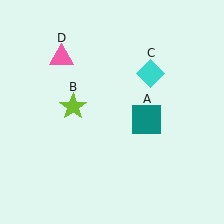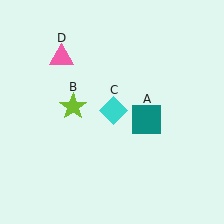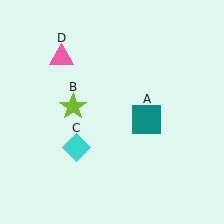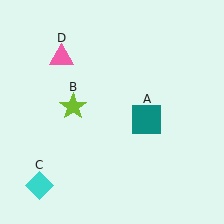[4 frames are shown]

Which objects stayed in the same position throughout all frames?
Teal square (object A) and lime star (object B) and pink triangle (object D) remained stationary.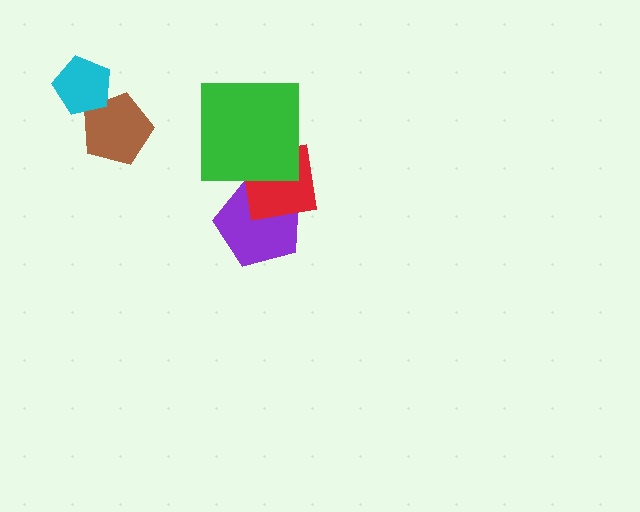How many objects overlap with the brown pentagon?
1 object overlaps with the brown pentagon.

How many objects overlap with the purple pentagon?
1 object overlaps with the purple pentagon.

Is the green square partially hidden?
No, no other shape covers it.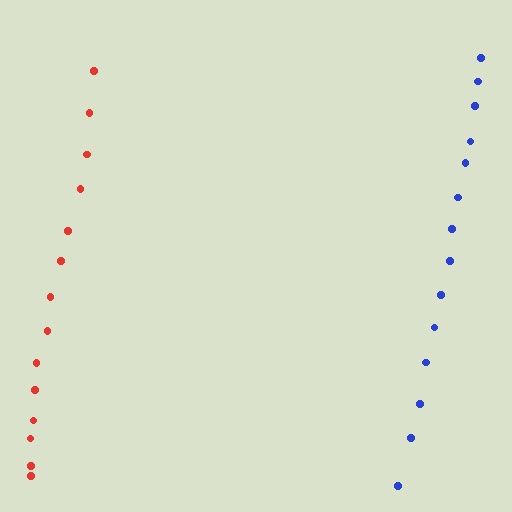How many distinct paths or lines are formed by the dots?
There are 2 distinct paths.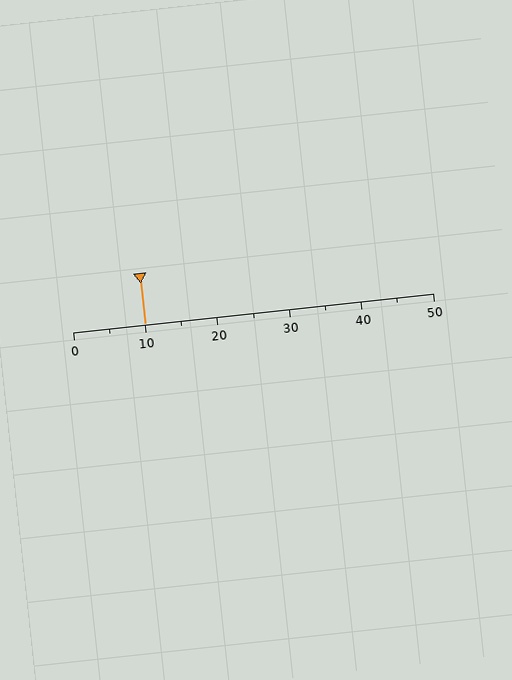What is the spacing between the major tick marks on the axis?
The major ticks are spaced 10 apart.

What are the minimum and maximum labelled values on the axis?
The axis runs from 0 to 50.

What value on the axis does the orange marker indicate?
The marker indicates approximately 10.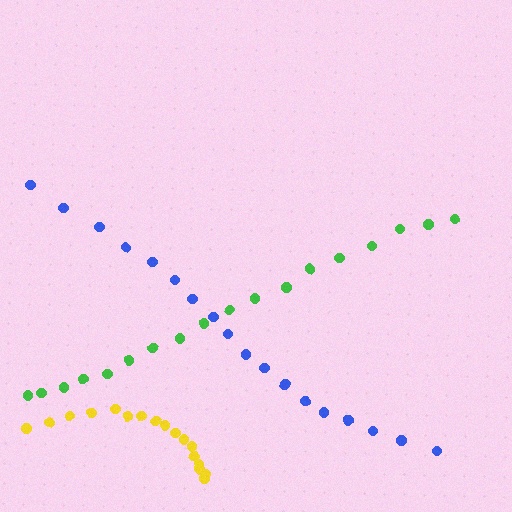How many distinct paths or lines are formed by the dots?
There are 3 distinct paths.